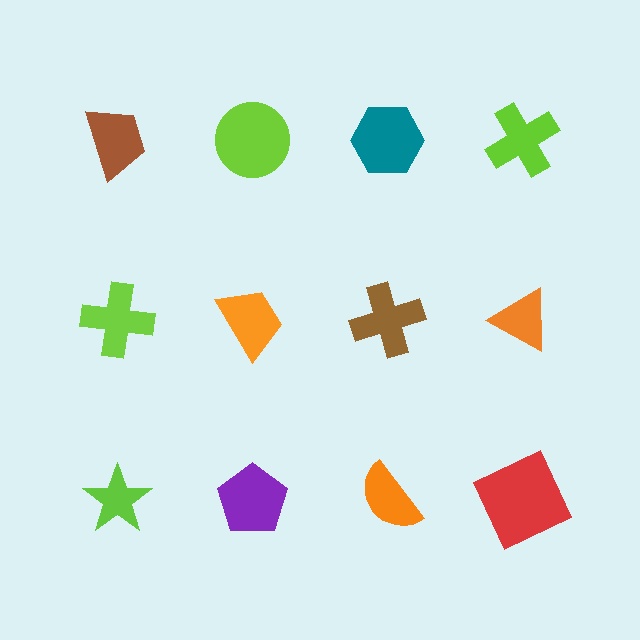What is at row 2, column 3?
A brown cross.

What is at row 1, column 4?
A lime cross.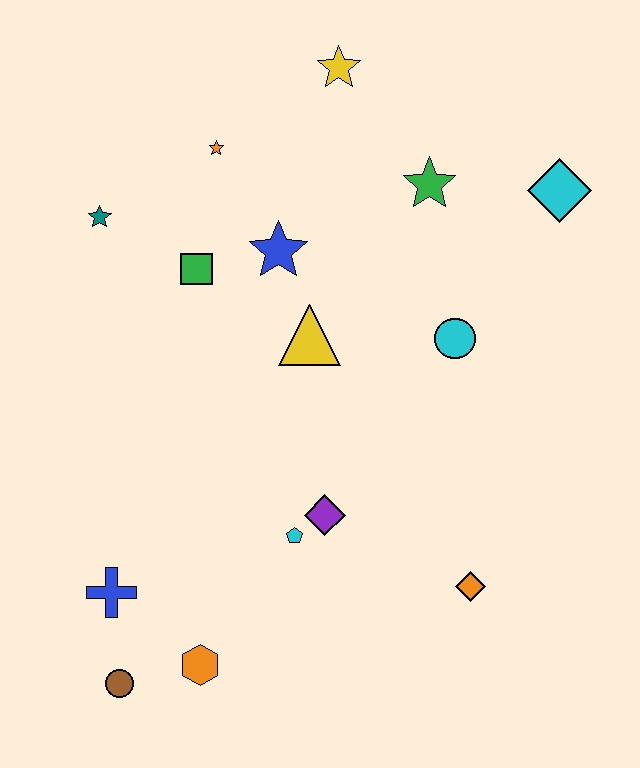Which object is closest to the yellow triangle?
The blue star is closest to the yellow triangle.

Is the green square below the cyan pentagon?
No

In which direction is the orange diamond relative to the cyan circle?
The orange diamond is below the cyan circle.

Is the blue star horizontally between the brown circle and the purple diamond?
Yes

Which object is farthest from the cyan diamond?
The brown circle is farthest from the cyan diamond.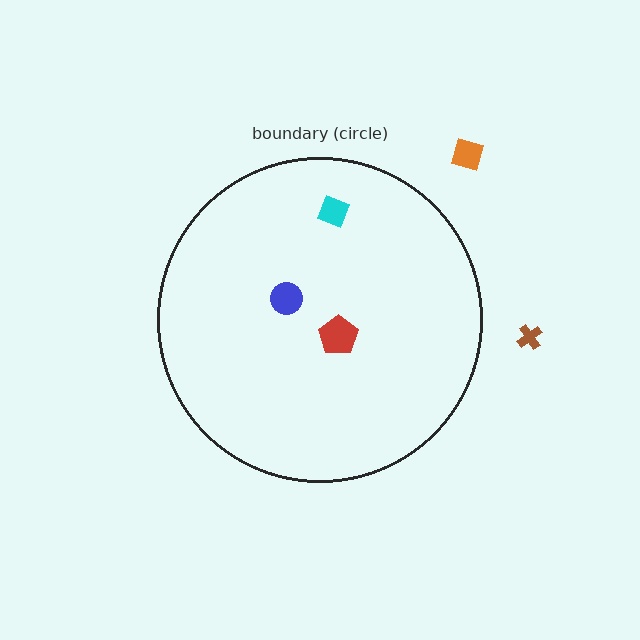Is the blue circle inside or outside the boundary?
Inside.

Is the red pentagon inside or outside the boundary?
Inside.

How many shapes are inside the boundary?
3 inside, 2 outside.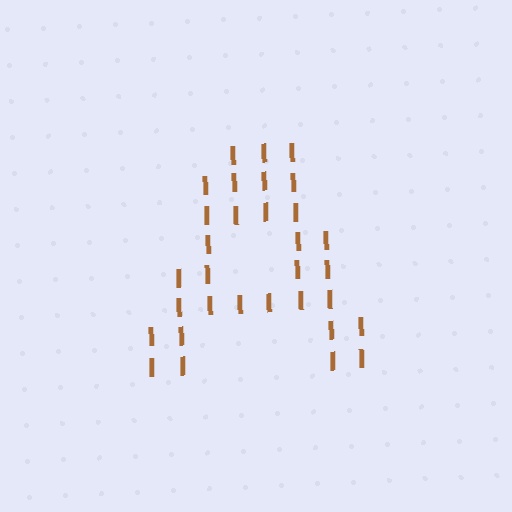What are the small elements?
The small elements are letter I's.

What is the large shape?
The large shape is the letter A.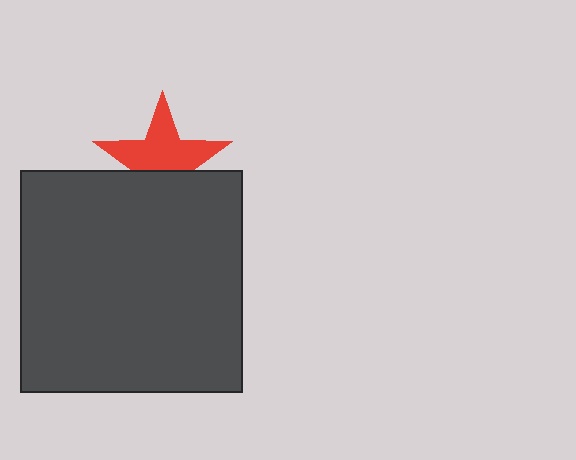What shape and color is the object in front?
The object in front is a dark gray square.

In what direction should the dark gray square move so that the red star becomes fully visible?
The dark gray square should move down. That is the shortest direction to clear the overlap and leave the red star fully visible.